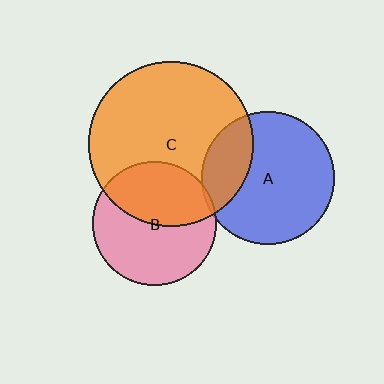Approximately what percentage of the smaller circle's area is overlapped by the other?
Approximately 25%.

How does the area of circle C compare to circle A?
Approximately 1.6 times.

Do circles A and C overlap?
Yes.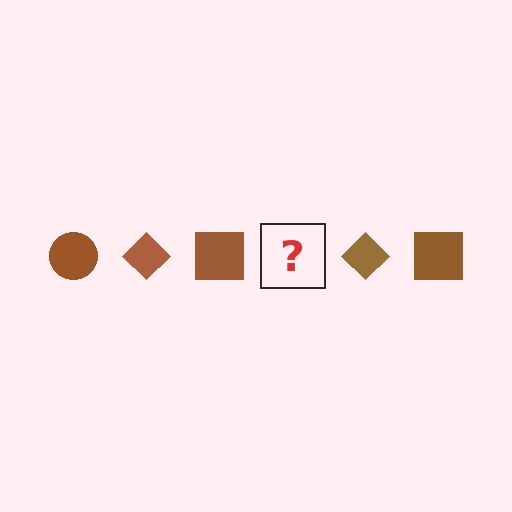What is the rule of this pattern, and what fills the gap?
The rule is that the pattern cycles through circle, diamond, square shapes in brown. The gap should be filled with a brown circle.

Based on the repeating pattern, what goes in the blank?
The blank should be a brown circle.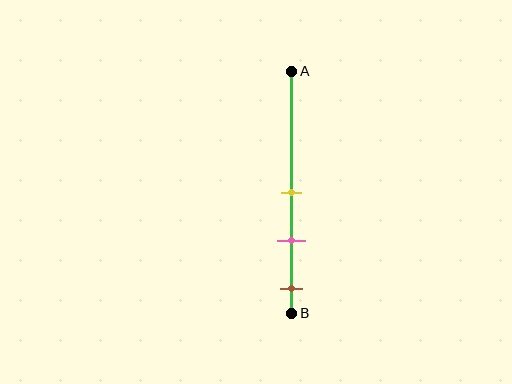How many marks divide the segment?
There are 3 marks dividing the segment.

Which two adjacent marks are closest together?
The yellow and pink marks are the closest adjacent pair.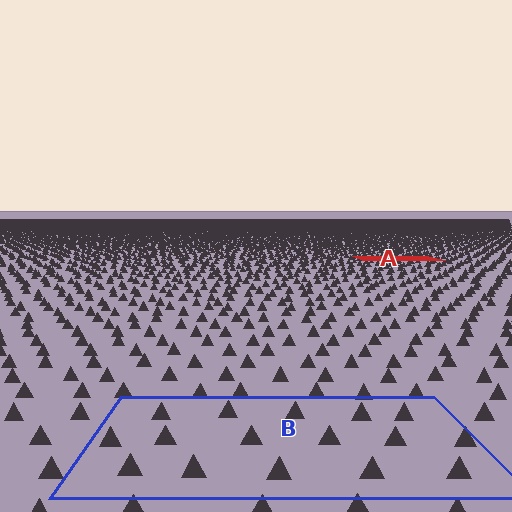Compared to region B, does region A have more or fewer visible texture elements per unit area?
Region A has more texture elements per unit area — they are packed more densely because it is farther away.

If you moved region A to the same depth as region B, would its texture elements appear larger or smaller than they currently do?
They would appear larger. At a closer depth, the same texture elements are projected at a bigger on-screen size.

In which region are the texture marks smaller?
The texture marks are smaller in region A, because it is farther away.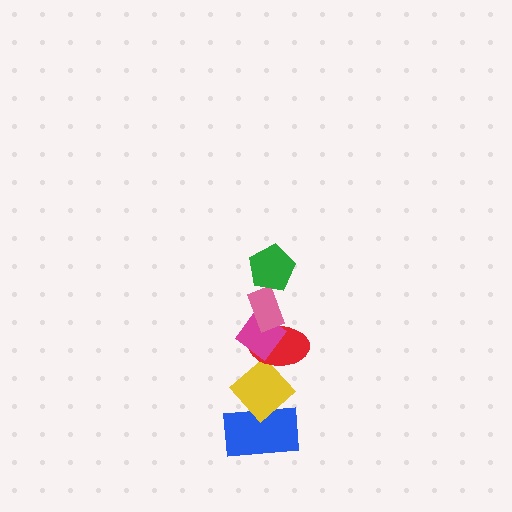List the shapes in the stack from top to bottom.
From top to bottom: the green pentagon, the pink rectangle, the magenta diamond, the red ellipse, the yellow diamond, the blue rectangle.